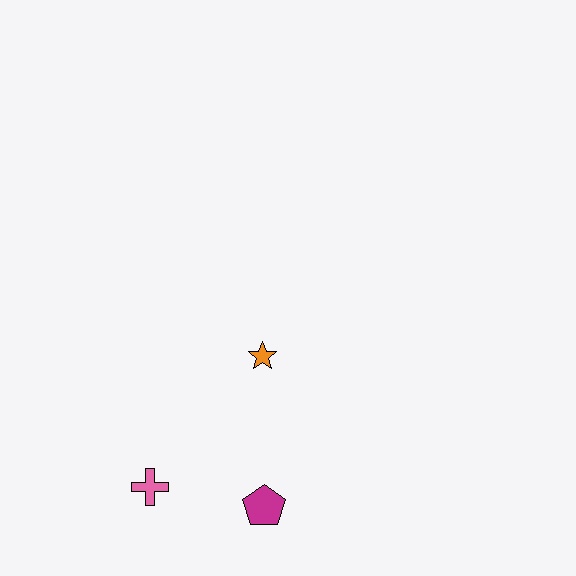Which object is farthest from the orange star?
The pink cross is farthest from the orange star.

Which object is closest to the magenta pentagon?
The pink cross is closest to the magenta pentagon.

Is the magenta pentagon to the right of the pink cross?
Yes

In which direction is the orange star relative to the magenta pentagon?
The orange star is above the magenta pentagon.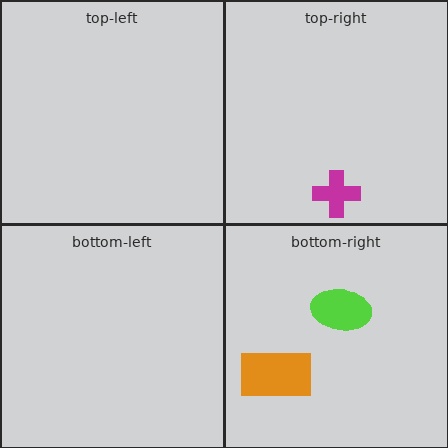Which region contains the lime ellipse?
The bottom-right region.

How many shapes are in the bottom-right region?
2.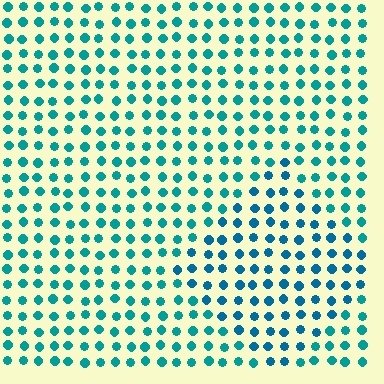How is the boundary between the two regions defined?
The boundary is defined purely by a slight shift in hue (about 21 degrees). Spacing, size, and orientation are identical on both sides.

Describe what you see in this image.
The image is filled with small teal elements in a uniform arrangement. A diamond-shaped region is visible where the elements are tinted to a slightly different hue, forming a subtle color boundary.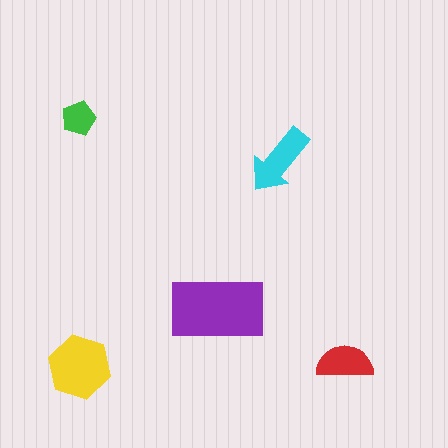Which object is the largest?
The purple rectangle.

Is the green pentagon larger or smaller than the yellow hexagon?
Smaller.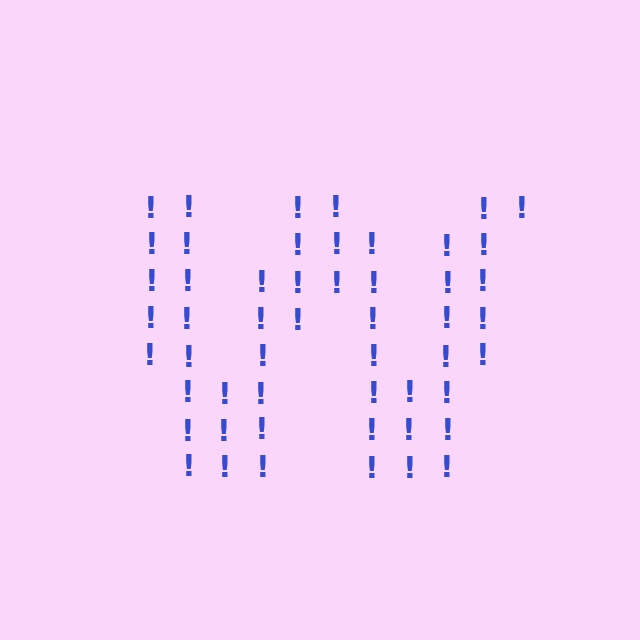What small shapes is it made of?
It is made of small exclamation marks.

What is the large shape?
The large shape is the letter W.